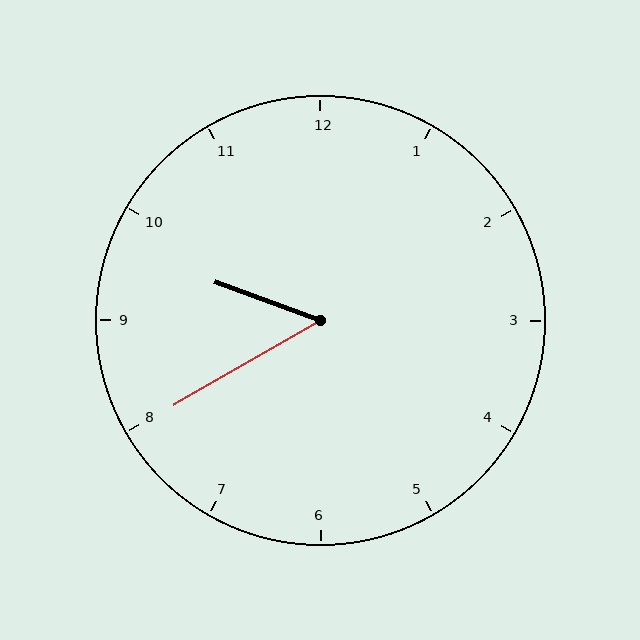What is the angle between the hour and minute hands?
Approximately 50 degrees.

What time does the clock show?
9:40.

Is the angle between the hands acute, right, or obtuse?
It is acute.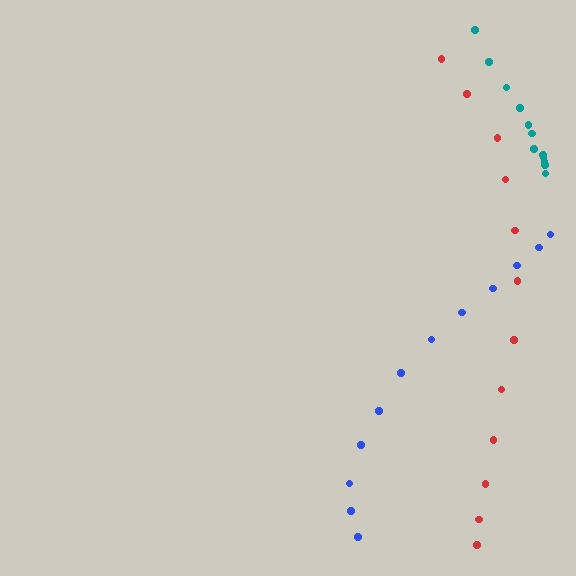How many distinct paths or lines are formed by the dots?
There are 3 distinct paths.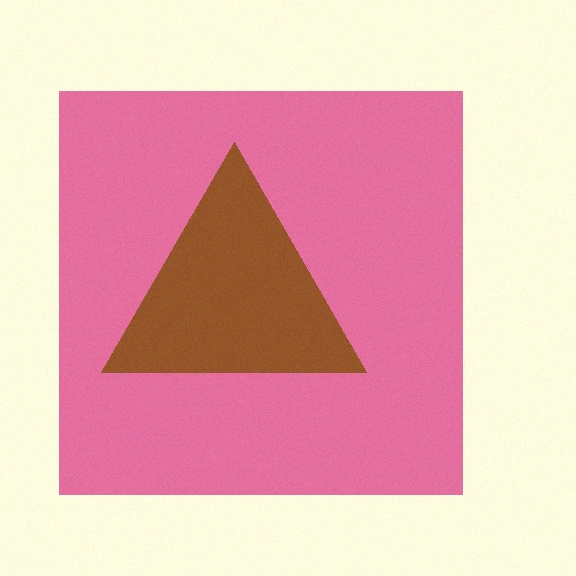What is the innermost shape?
The brown triangle.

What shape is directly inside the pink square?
The brown triangle.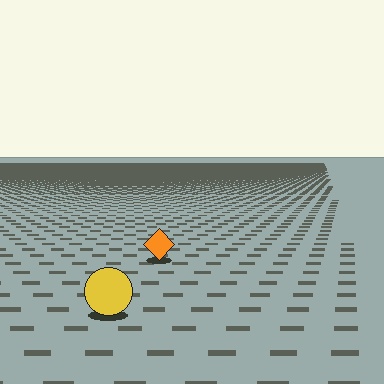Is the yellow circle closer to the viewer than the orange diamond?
Yes. The yellow circle is closer — you can tell from the texture gradient: the ground texture is coarser near it.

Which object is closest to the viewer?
The yellow circle is closest. The texture marks near it are larger and more spread out.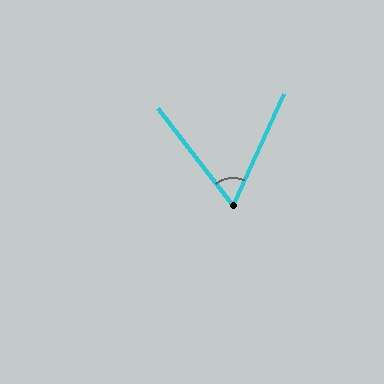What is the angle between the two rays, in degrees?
Approximately 62 degrees.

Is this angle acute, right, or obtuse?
It is acute.